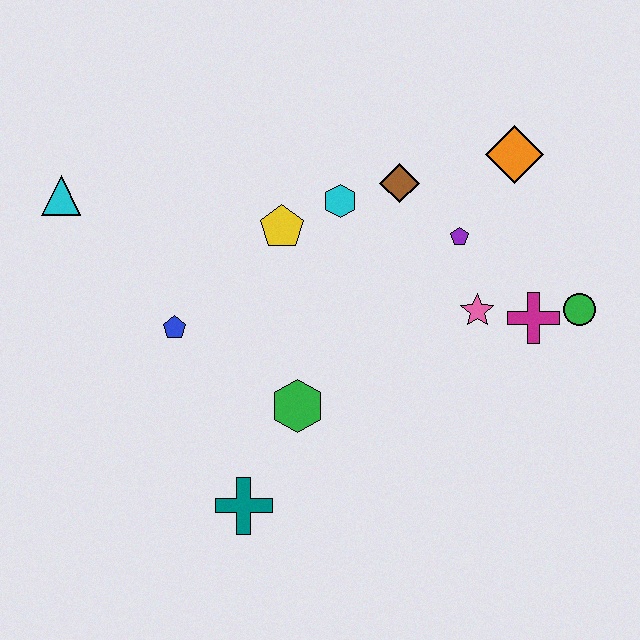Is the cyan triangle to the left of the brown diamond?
Yes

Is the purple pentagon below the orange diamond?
Yes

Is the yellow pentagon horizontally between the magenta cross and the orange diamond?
No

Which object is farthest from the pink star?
The cyan triangle is farthest from the pink star.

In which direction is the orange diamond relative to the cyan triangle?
The orange diamond is to the right of the cyan triangle.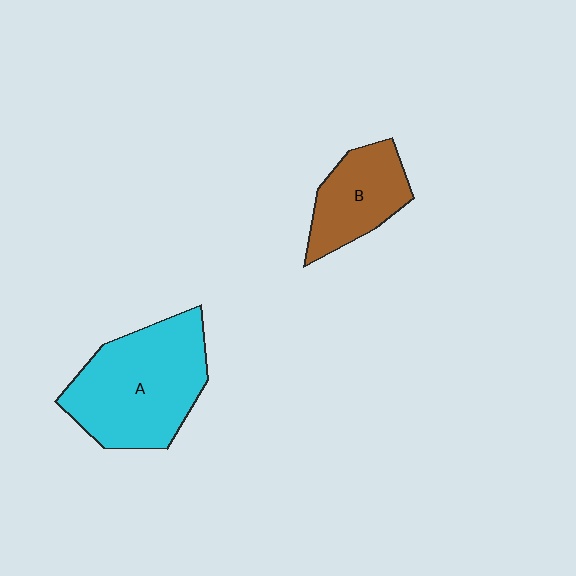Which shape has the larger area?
Shape A (cyan).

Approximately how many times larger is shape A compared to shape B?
Approximately 1.8 times.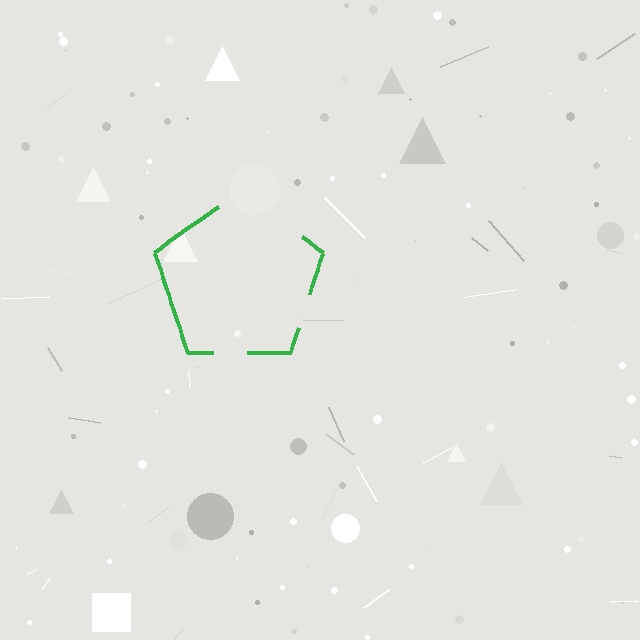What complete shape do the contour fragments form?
The contour fragments form a pentagon.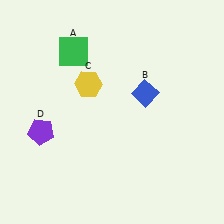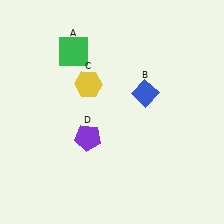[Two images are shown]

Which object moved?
The purple pentagon (D) moved right.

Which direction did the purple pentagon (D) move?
The purple pentagon (D) moved right.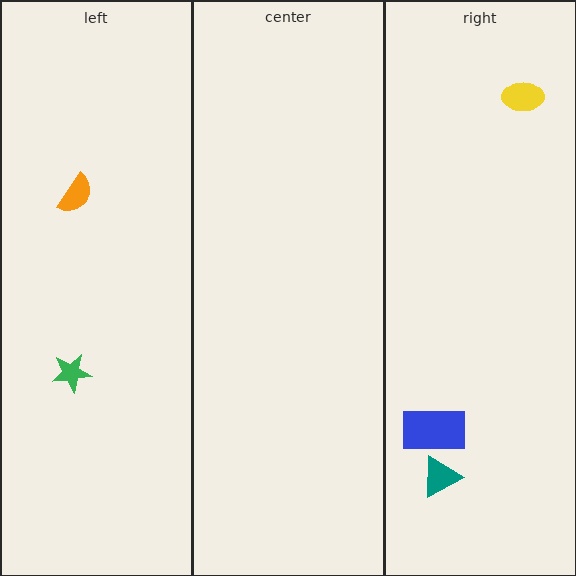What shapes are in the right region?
The yellow ellipse, the teal triangle, the blue rectangle.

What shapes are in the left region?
The green star, the orange semicircle.